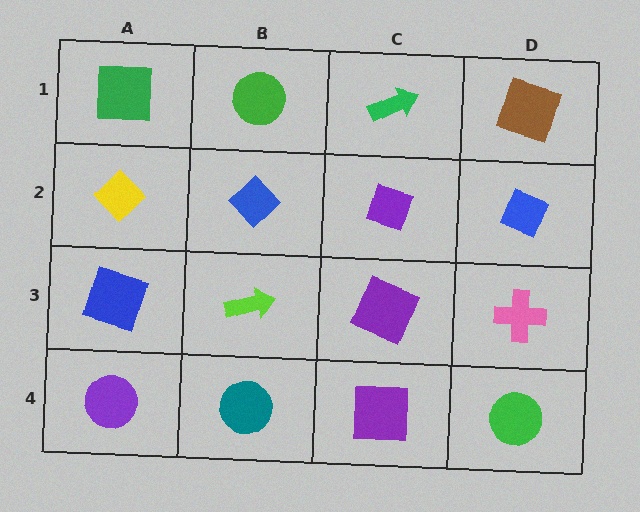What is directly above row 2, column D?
A brown square.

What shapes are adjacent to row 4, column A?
A blue square (row 3, column A), a teal circle (row 4, column B).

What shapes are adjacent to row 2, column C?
A green arrow (row 1, column C), a purple square (row 3, column C), a blue diamond (row 2, column B), a blue diamond (row 2, column D).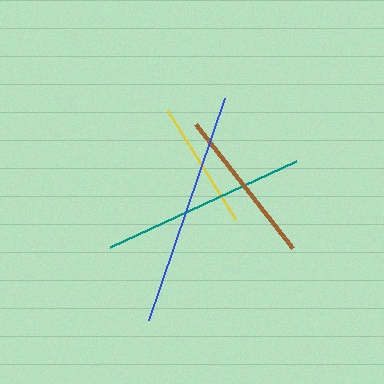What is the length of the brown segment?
The brown segment is approximately 158 pixels long.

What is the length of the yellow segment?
The yellow segment is approximately 129 pixels long.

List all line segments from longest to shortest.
From longest to shortest: blue, teal, brown, yellow.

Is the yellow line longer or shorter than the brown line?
The brown line is longer than the yellow line.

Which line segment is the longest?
The blue line is the longest at approximately 235 pixels.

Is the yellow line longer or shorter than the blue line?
The blue line is longer than the yellow line.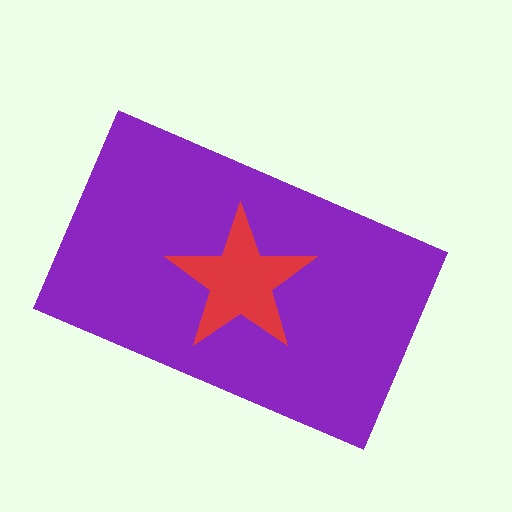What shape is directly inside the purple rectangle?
The red star.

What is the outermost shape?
The purple rectangle.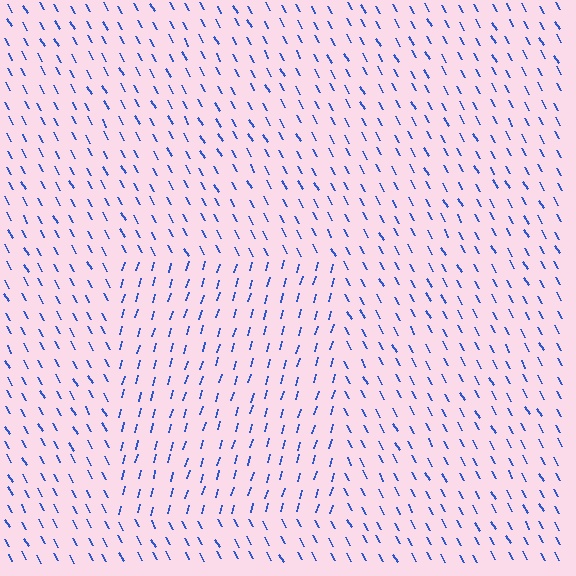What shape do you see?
I see a rectangle.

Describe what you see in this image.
The image is filled with small blue line segments. A rectangle region in the image has lines oriented differently from the surrounding lines, creating a visible texture boundary.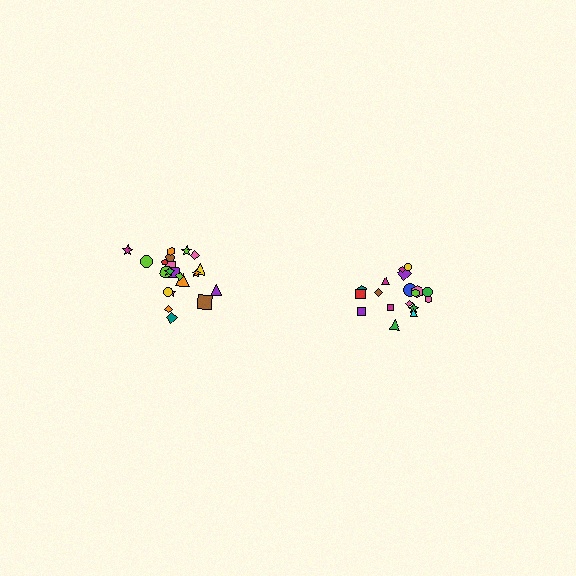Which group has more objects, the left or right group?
The left group.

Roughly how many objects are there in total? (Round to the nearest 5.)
Roughly 40 objects in total.